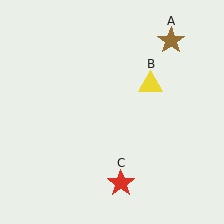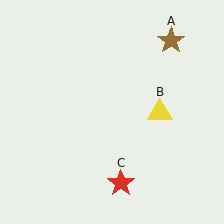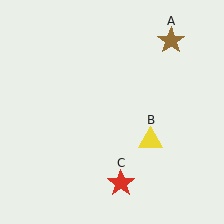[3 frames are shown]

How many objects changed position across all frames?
1 object changed position: yellow triangle (object B).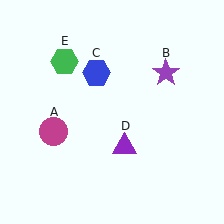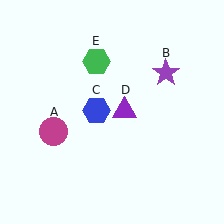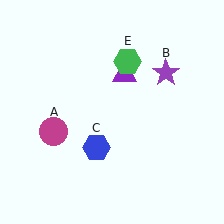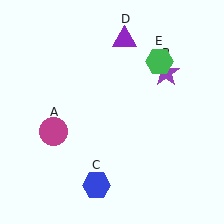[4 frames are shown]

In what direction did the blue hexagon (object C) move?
The blue hexagon (object C) moved down.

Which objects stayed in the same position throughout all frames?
Magenta circle (object A) and purple star (object B) remained stationary.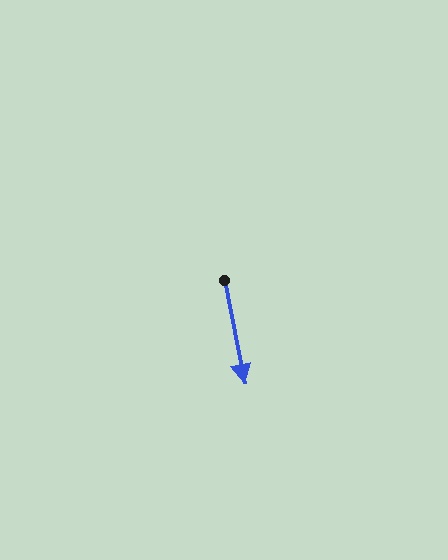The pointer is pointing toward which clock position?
Roughly 6 o'clock.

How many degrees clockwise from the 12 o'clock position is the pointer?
Approximately 169 degrees.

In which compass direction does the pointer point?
South.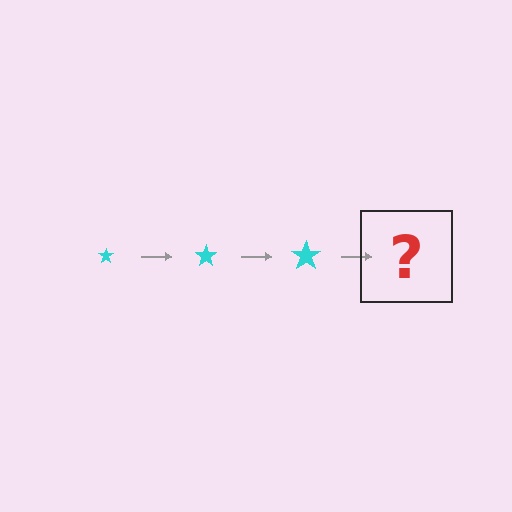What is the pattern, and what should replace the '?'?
The pattern is that the star gets progressively larger each step. The '?' should be a cyan star, larger than the previous one.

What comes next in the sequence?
The next element should be a cyan star, larger than the previous one.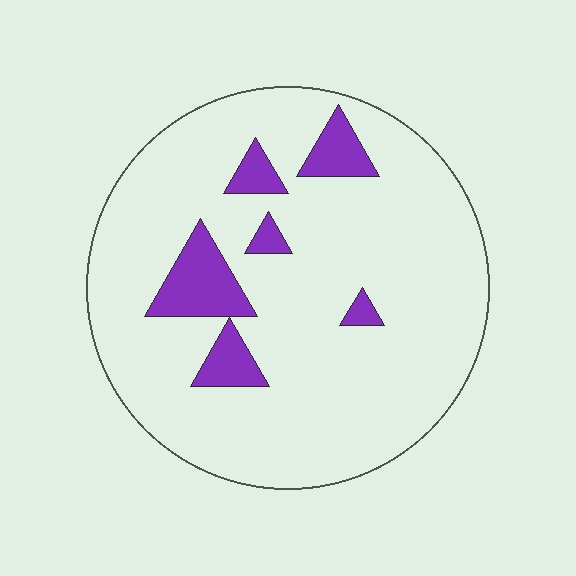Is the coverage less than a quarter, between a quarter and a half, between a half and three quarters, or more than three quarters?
Less than a quarter.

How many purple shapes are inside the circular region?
6.